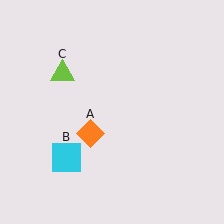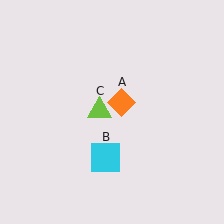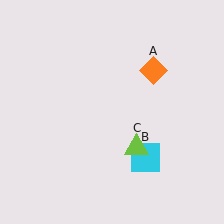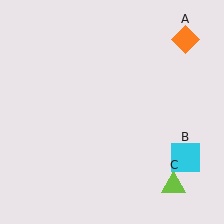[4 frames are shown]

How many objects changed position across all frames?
3 objects changed position: orange diamond (object A), cyan square (object B), lime triangle (object C).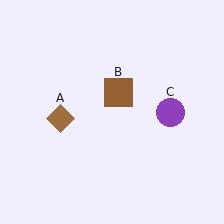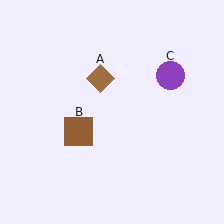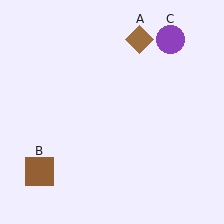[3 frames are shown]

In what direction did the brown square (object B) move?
The brown square (object B) moved down and to the left.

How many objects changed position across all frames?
3 objects changed position: brown diamond (object A), brown square (object B), purple circle (object C).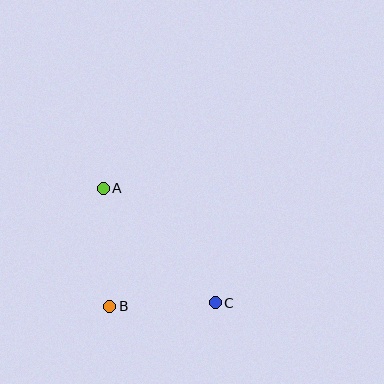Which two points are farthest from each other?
Points A and C are farthest from each other.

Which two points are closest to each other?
Points B and C are closest to each other.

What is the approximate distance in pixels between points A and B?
The distance between A and B is approximately 118 pixels.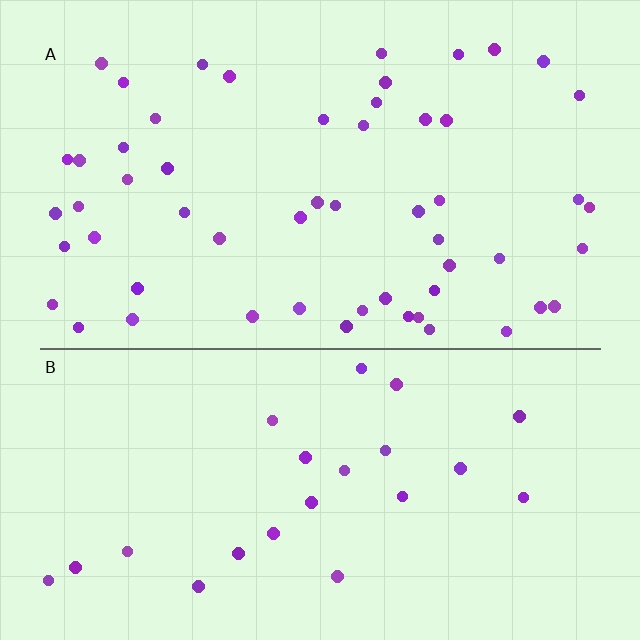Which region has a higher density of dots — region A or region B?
A (the top).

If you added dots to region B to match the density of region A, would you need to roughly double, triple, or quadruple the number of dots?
Approximately double.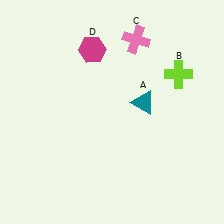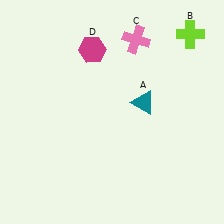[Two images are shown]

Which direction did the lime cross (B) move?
The lime cross (B) moved up.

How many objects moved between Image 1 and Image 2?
1 object moved between the two images.